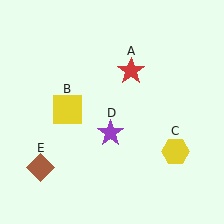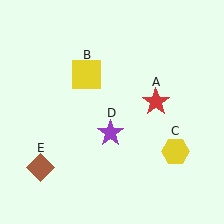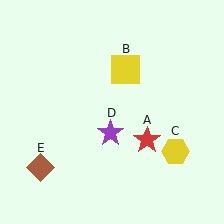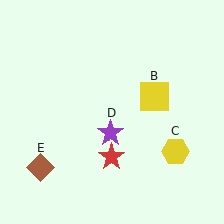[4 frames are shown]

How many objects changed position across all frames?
2 objects changed position: red star (object A), yellow square (object B).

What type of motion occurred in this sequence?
The red star (object A), yellow square (object B) rotated clockwise around the center of the scene.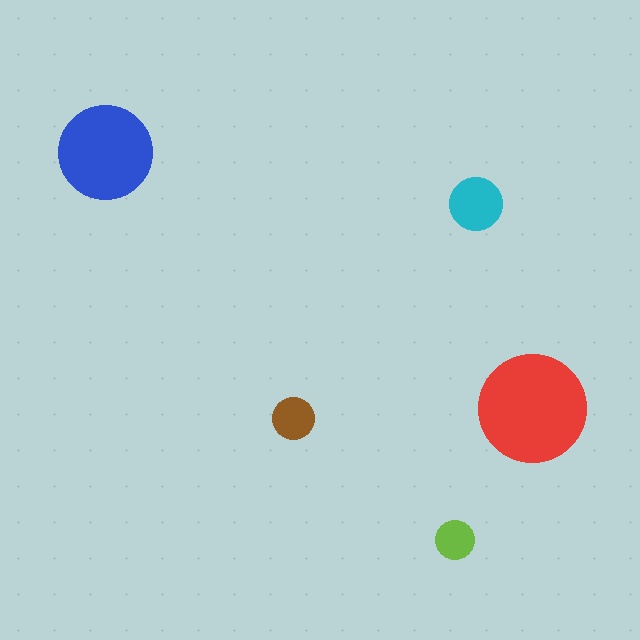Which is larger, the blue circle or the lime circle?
The blue one.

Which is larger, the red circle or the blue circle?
The red one.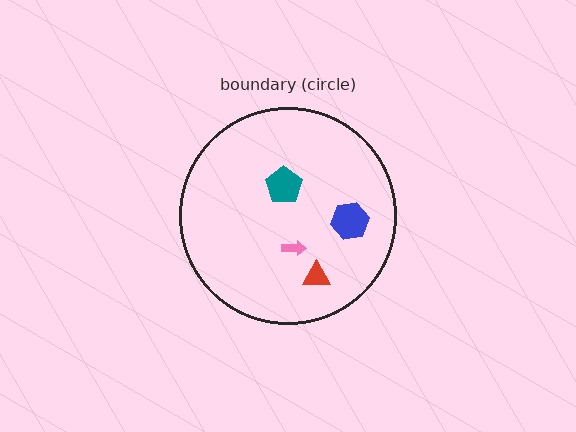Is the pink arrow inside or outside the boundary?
Inside.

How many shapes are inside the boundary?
4 inside, 0 outside.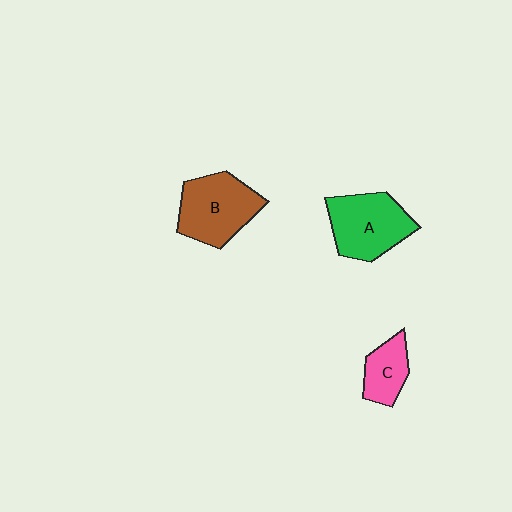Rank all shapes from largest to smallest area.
From largest to smallest: B (brown), A (green), C (pink).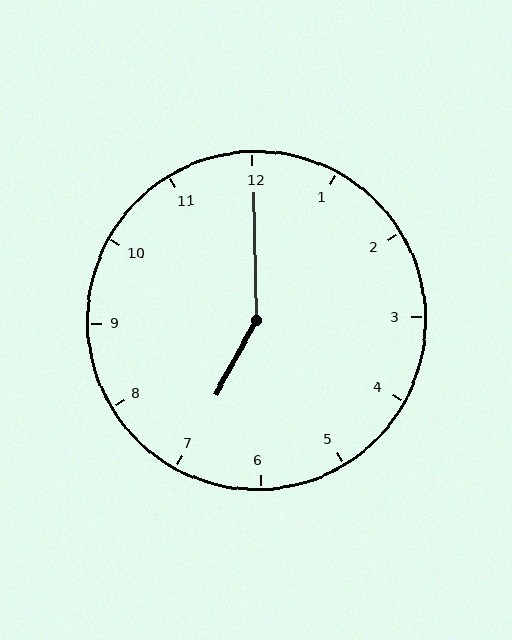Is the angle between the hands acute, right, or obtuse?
It is obtuse.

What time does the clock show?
7:00.